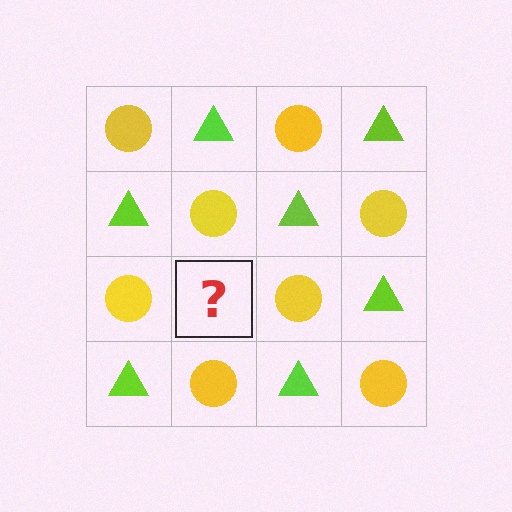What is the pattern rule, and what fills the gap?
The rule is that it alternates yellow circle and lime triangle in a checkerboard pattern. The gap should be filled with a lime triangle.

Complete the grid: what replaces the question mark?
The question mark should be replaced with a lime triangle.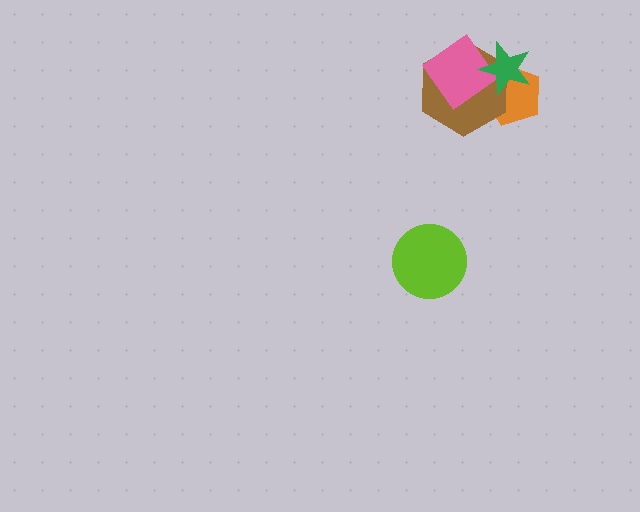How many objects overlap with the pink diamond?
2 objects overlap with the pink diamond.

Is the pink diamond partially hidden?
Yes, it is partially covered by another shape.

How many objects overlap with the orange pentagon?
2 objects overlap with the orange pentagon.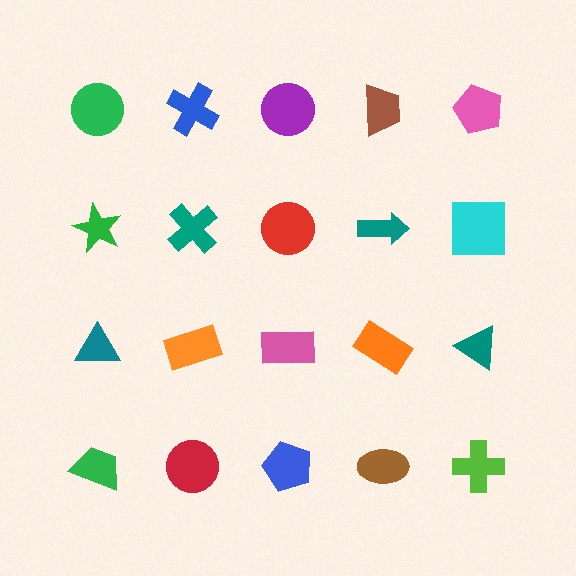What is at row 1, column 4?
A brown trapezoid.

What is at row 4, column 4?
A brown ellipse.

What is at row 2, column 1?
A green star.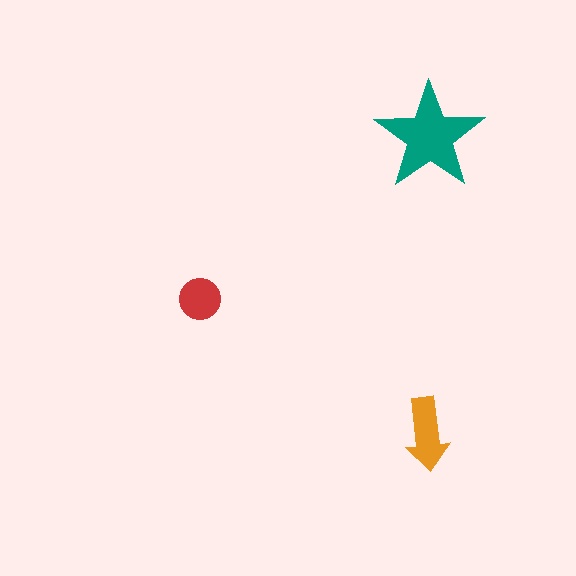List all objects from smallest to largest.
The red circle, the orange arrow, the teal star.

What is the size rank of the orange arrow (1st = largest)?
2nd.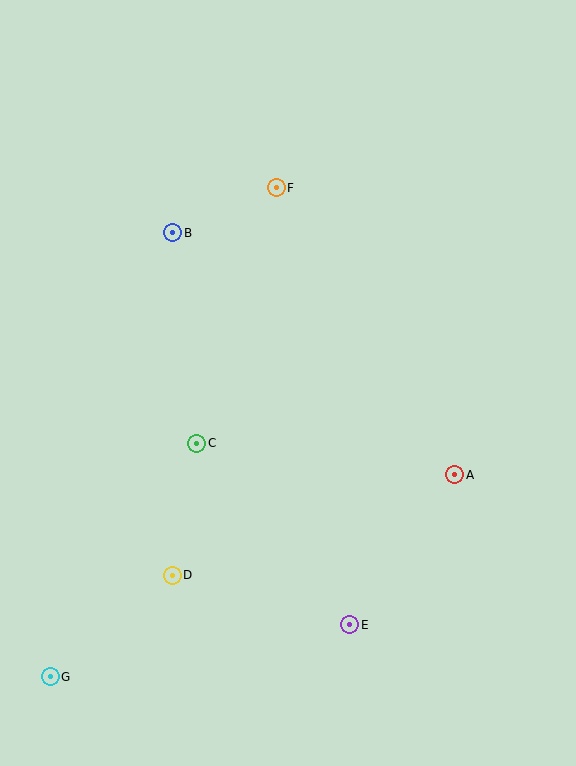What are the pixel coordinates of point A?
Point A is at (455, 475).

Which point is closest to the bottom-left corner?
Point G is closest to the bottom-left corner.